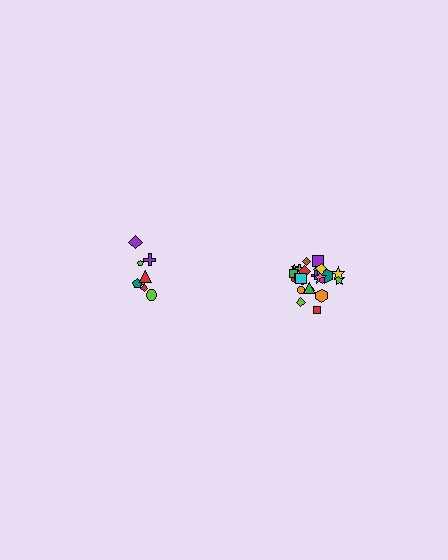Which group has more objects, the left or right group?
The right group.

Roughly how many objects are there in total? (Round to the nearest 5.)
Roughly 35 objects in total.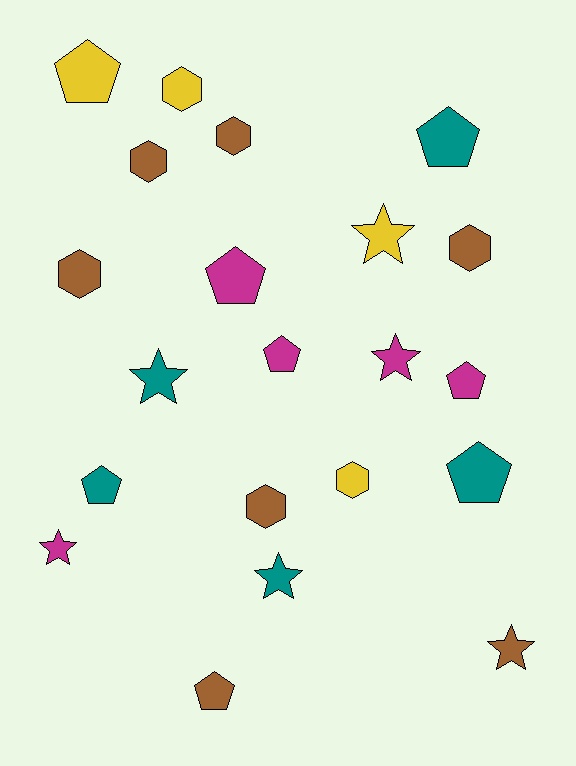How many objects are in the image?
There are 21 objects.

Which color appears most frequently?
Brown, with 7 objects.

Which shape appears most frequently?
Pentagon, with 8 objects.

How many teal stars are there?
There are 2 teal stars.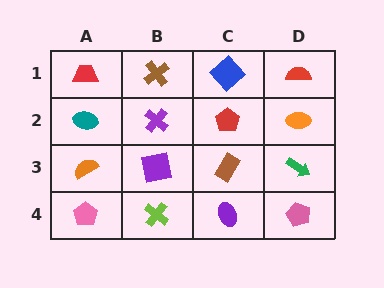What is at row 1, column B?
A brown cross.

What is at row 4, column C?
A purple ellipse.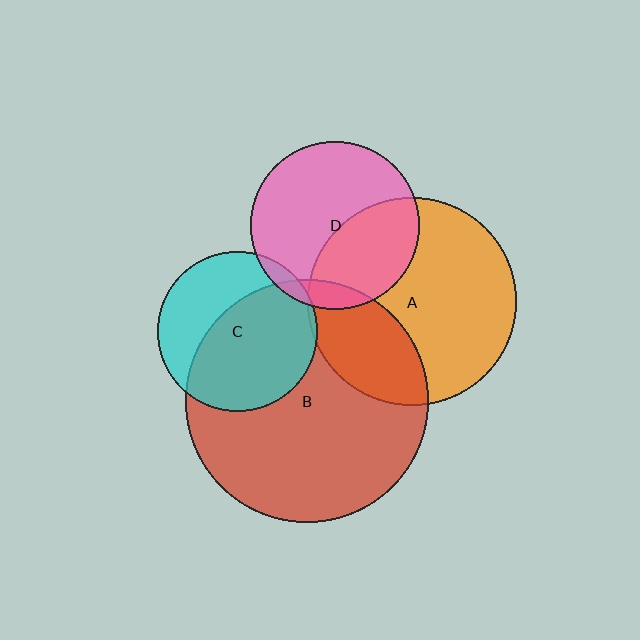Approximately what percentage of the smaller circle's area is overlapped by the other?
Approximately 5%.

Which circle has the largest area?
Circle B (red).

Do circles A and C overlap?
Yes.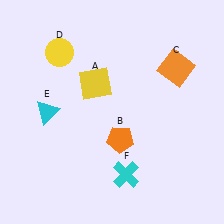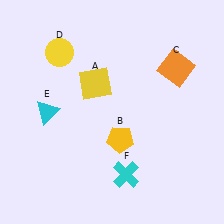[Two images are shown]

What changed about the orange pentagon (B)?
In Image 1, B is orange. In Image 2, it changed to yellow.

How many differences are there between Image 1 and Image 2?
There is 1 difference between the two images.